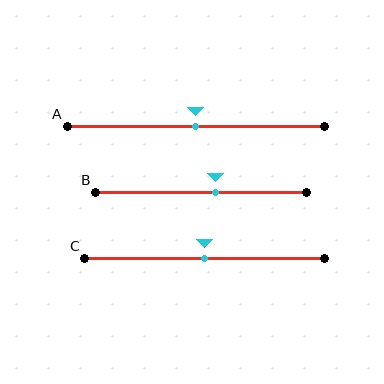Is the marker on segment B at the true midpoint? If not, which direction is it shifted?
No, the marker on segment B is shifted to the right by about 7% of the segment length.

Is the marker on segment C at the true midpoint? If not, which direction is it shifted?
Yes, the marker on segment C is at the true midpoint.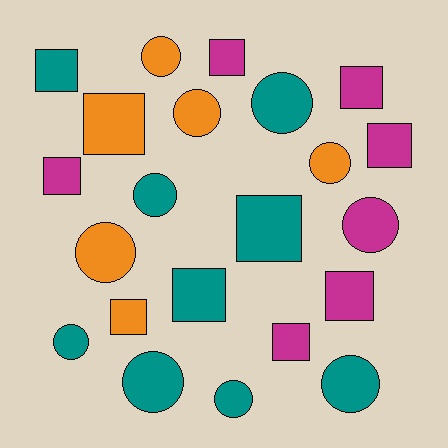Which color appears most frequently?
Teal, with 9 objects.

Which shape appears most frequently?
Circle, with 11 objects.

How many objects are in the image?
There are 22 objects.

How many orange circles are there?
There are 4 orange circles.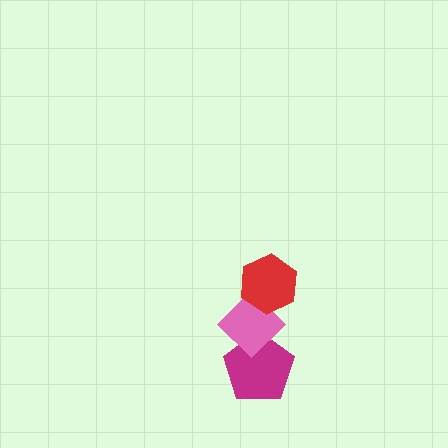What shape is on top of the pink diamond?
The red hexagon is on top of the pink diamond.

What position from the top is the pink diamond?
The pink diamond is 2nd from the top.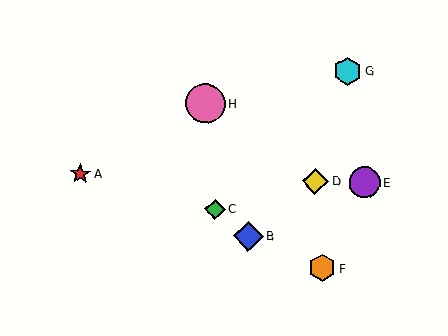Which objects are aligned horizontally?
Objects A, D, E are aligned horizontally.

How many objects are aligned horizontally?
3 objects (A, D, E) are aligned horizontally.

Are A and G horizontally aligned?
No, A is at y≈174 and G is at y≈71.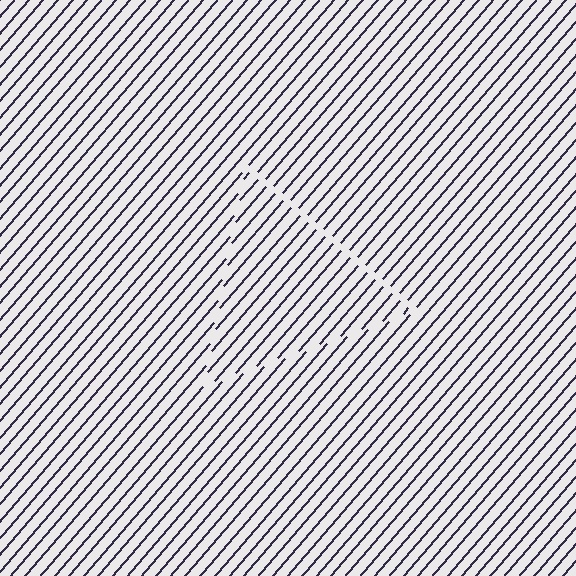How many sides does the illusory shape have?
3 sides — the line-ends trace a triangle.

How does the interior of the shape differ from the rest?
The interior of the shape contains the same grating, shifted by half a period — the contour is defined by the phase discontinuity where line-ends from the inner and outer gratings abut.